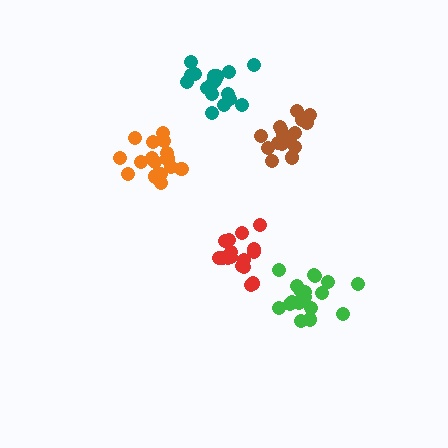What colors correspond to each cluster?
The clusters are colored: green, orange, teal, brown, red.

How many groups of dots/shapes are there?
There are 5 groups.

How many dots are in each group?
Group 1: 19 dots, Group 2: 16 dots, Group 3: 18 dots, Group 4: 16 dots, Group 5: 16 dots (85 total).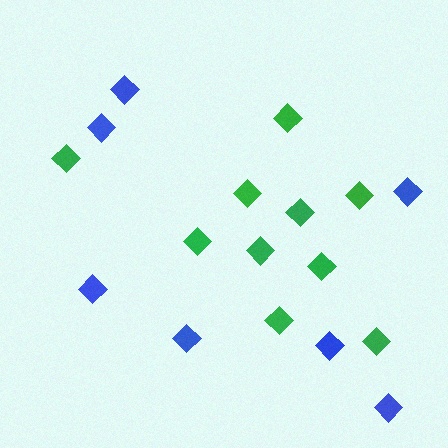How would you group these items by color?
There are 2 groups: one group of blue diamonds (7) and one group of green diamonds (10).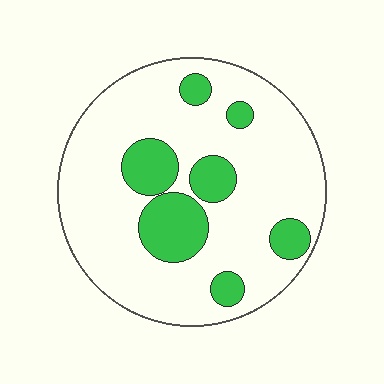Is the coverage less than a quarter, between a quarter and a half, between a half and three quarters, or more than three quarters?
Less than a quarter.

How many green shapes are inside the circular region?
7.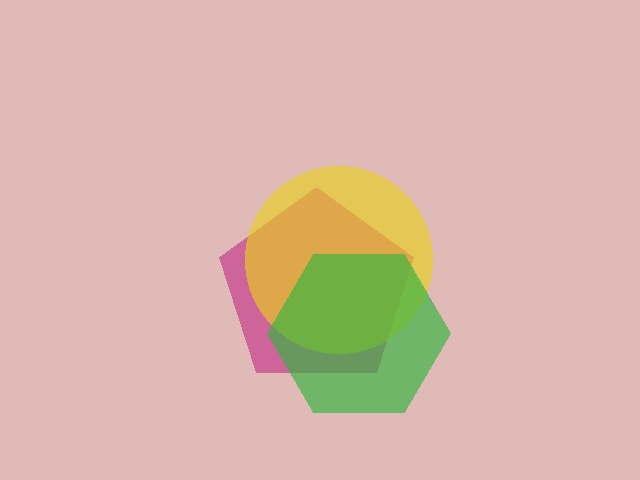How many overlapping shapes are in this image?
There are 3 overlapping shapes in the image.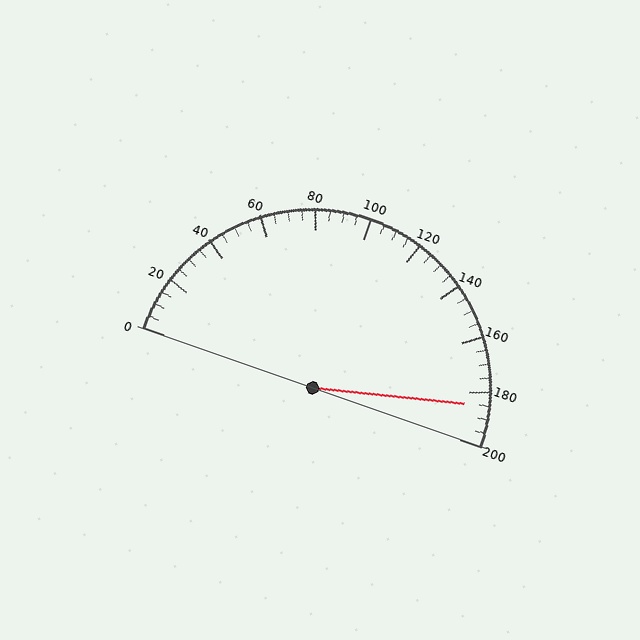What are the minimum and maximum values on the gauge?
The gauge ranges from 0 to 200.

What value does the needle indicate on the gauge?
The needle indicates approximately 185.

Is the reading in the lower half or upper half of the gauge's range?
The reading is in the upper half of the range (0 to 200).